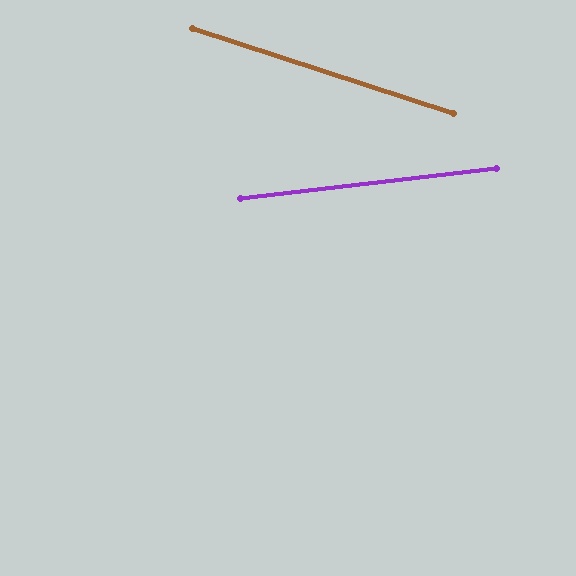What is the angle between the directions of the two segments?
Approximately 25 degrees.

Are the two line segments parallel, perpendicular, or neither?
Neither parallel nor perpendicular — they differ by about 25°.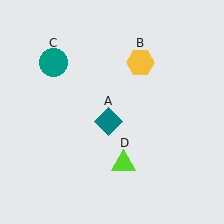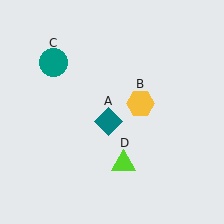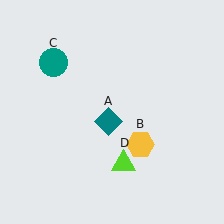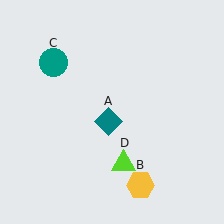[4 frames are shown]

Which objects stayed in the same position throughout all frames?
Teal diamond (object A) and teal circle (object C) and lime triangle (object D) remained stationary.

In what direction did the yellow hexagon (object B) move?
The yellow hexagon (object B) moved down.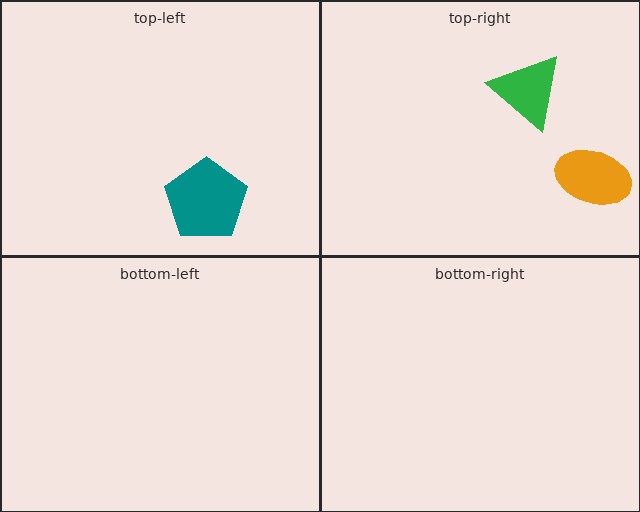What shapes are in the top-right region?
The orange ellipse, the green triangle.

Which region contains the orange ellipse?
The top-right region.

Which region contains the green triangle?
The top-right region.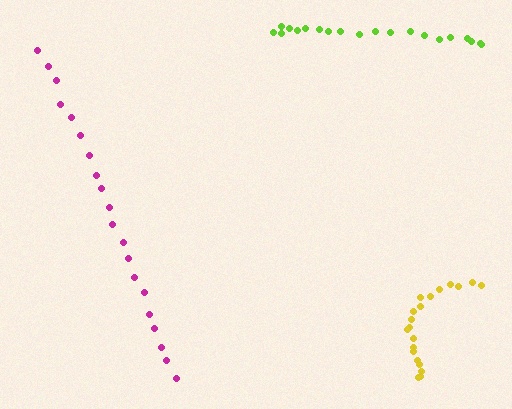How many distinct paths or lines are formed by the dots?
There are 3 distinct paths.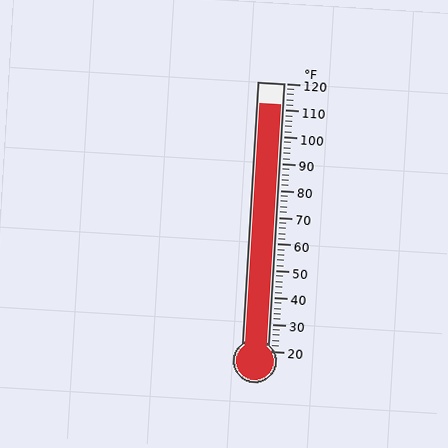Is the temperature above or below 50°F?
The temperature is above 50°F.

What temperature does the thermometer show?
The thermometer shows approximately 112°F.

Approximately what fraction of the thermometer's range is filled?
The thermometer is filled to approximately 90% of its range.